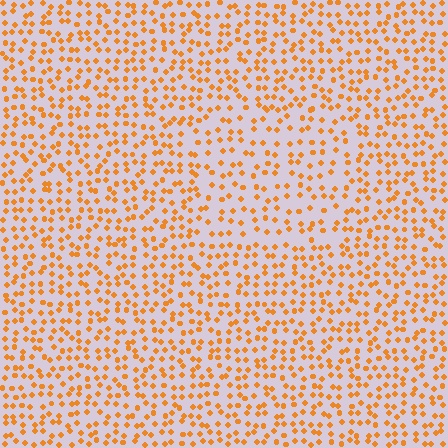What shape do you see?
I see a rectangle.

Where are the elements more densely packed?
The elements are more densely packed outside the rectangle boundary.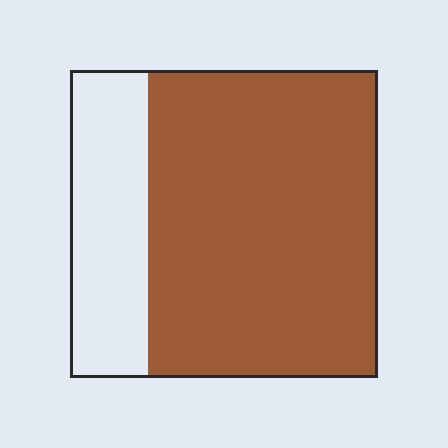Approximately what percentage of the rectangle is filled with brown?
Approximately 75%.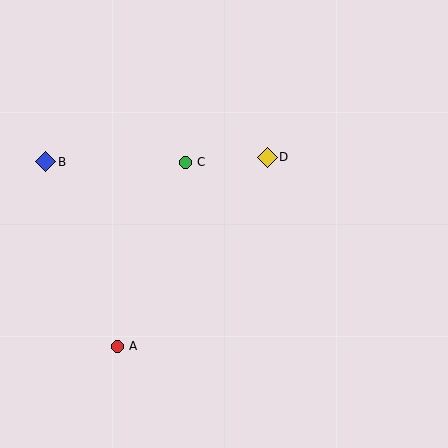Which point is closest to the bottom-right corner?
Point D is closest to the bottom-right corner.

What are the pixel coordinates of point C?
Point C is at (185, 162).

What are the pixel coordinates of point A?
Point A is at (117, 346).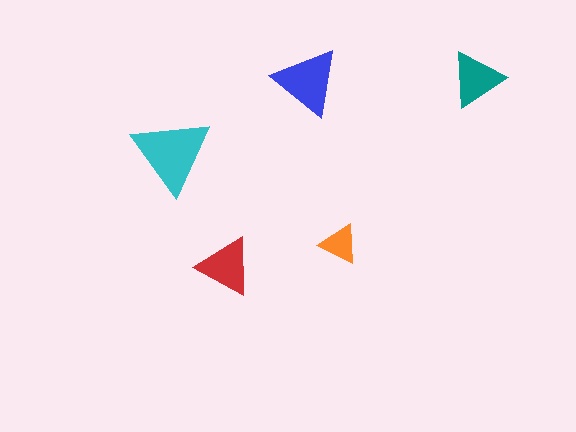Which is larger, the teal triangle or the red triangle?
The red one.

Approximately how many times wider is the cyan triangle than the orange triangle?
About 2 times wider.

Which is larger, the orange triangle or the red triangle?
The red one.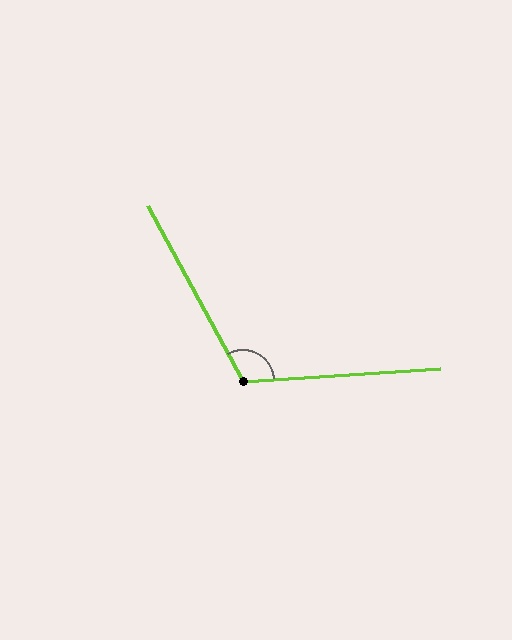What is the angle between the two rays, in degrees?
Approximately 115 degrees.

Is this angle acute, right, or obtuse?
It is obtuse.